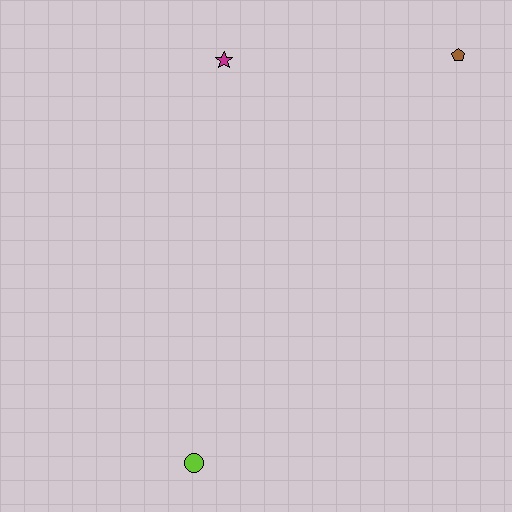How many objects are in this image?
There are 3 objects.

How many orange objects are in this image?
There are no orange objects.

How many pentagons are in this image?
There is 1 pentagon.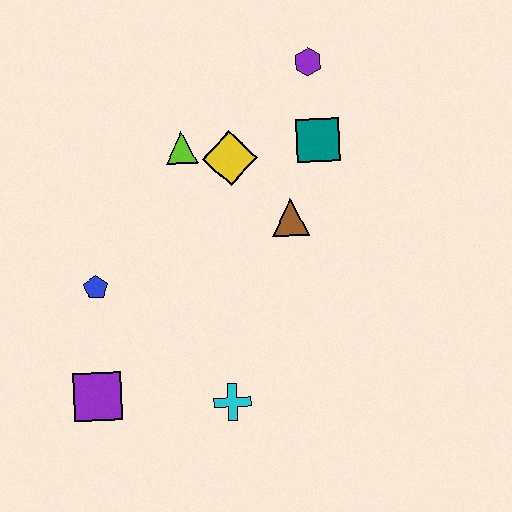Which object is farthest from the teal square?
The purple square is farthest from the teal square.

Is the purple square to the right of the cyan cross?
No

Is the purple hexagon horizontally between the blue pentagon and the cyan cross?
No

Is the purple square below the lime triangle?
Yes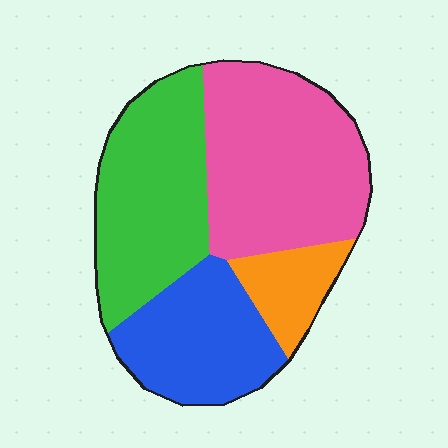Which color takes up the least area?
Orange, at roughly 10%.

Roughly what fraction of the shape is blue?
Blue takes up less than a quarter of the shape.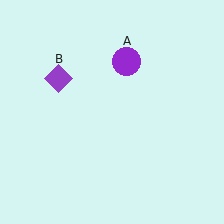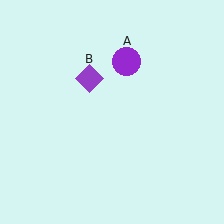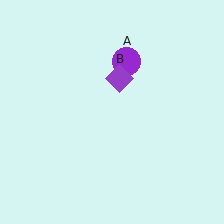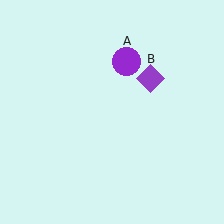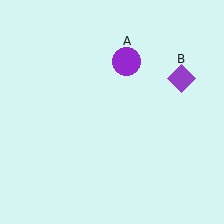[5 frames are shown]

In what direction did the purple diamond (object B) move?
The purple diamond (object B) moved right.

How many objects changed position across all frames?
1 object changed position: purple diamond (object B).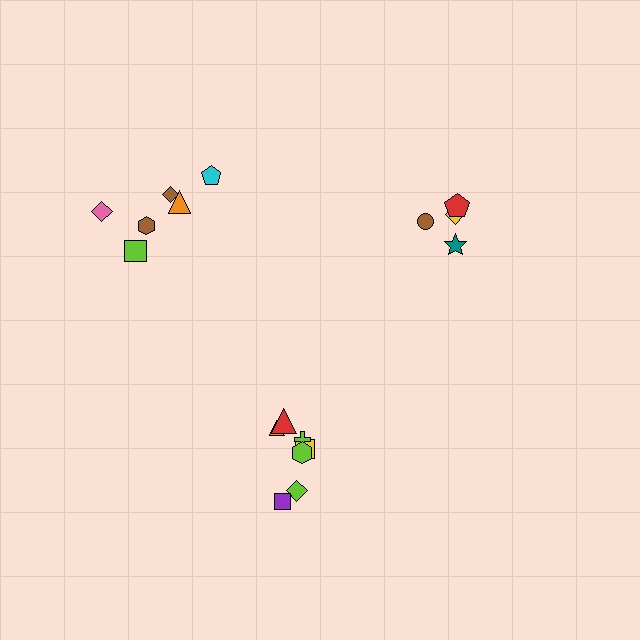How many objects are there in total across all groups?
There are 17 objects.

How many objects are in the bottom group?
There are 7 objects.